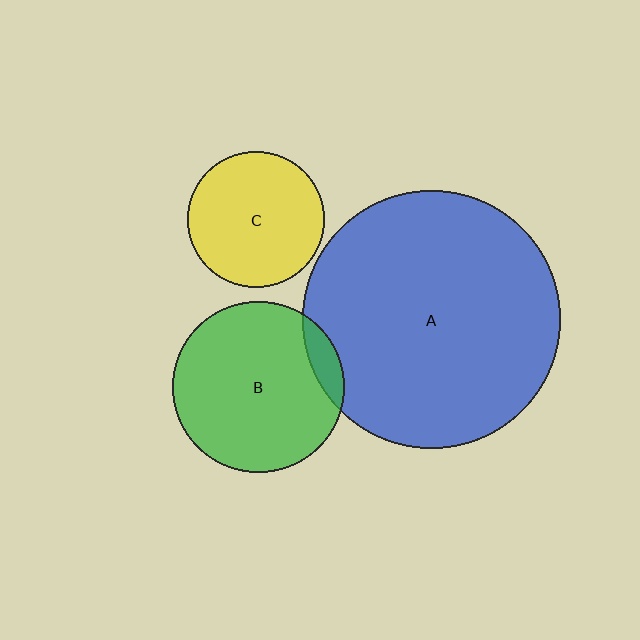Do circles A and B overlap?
Yes.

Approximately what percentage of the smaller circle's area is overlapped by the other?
Approximately 10%.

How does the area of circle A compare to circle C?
Approximately 3.6 times.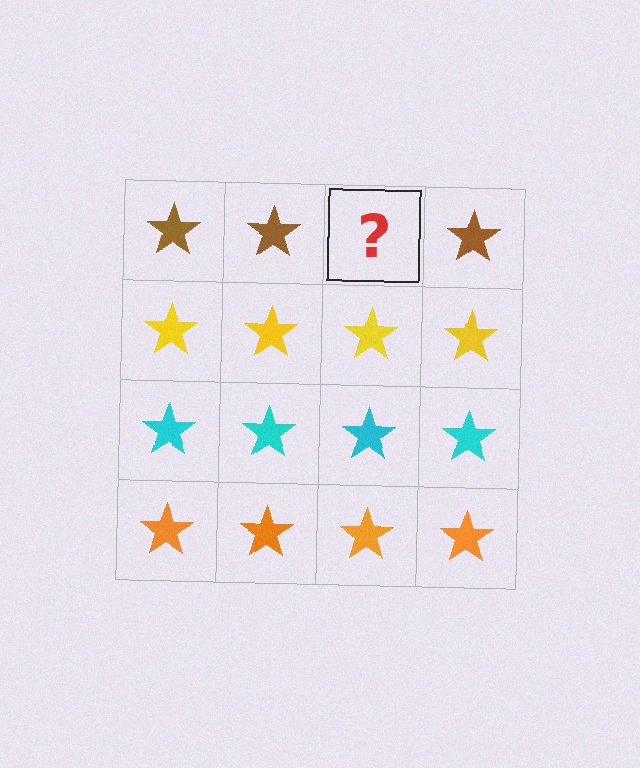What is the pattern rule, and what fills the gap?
The rule is that each row has a consistent color. The gap should be filled with a brown star.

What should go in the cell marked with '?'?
The missing cell should contain a brown star.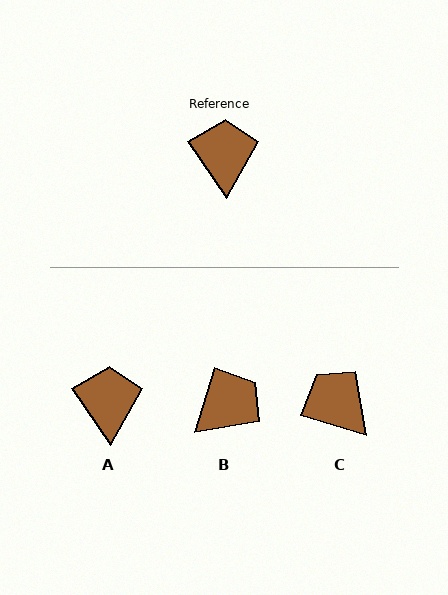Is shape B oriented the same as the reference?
No, it is off by about 51 degrees.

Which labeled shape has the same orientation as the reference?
A.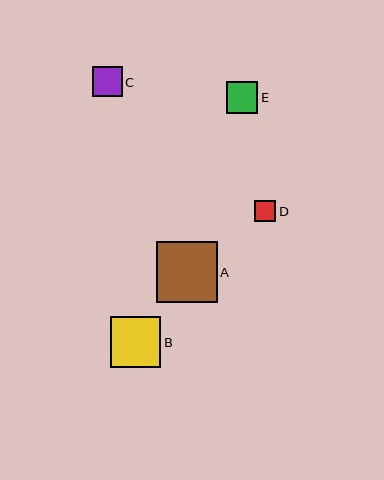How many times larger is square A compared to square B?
Square A is approximately 1.2 times the size of square B.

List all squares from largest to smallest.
From largest to smallest: A, B, E, C, D.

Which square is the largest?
Square A is the largest with a size of approximately 61 pixels.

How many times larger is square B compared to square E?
Square B is approximately 1.6 times the size of square E.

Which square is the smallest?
Square D is the smallest with a size of approximately 21 pixels.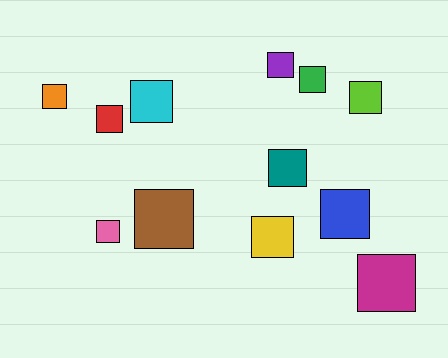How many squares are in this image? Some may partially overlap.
There are 12 squares.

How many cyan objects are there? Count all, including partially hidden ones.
There is 1 cyan object.